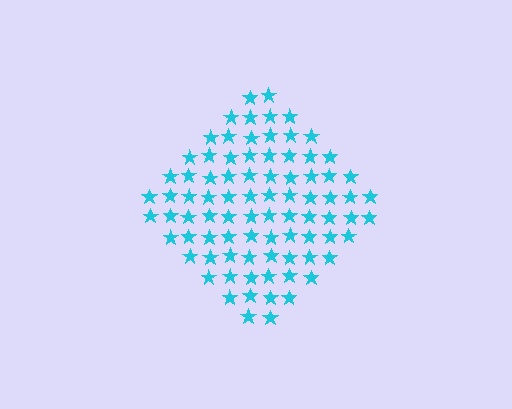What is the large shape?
The large shape is a diamond.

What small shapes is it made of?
It is made of small stars.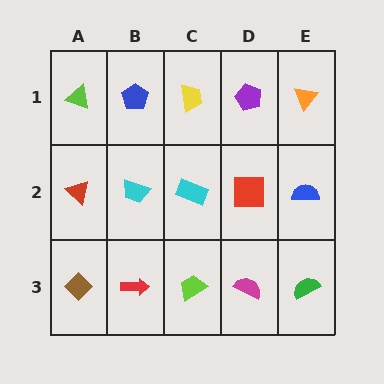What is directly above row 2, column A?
A lime triangle.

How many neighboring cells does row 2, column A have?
3.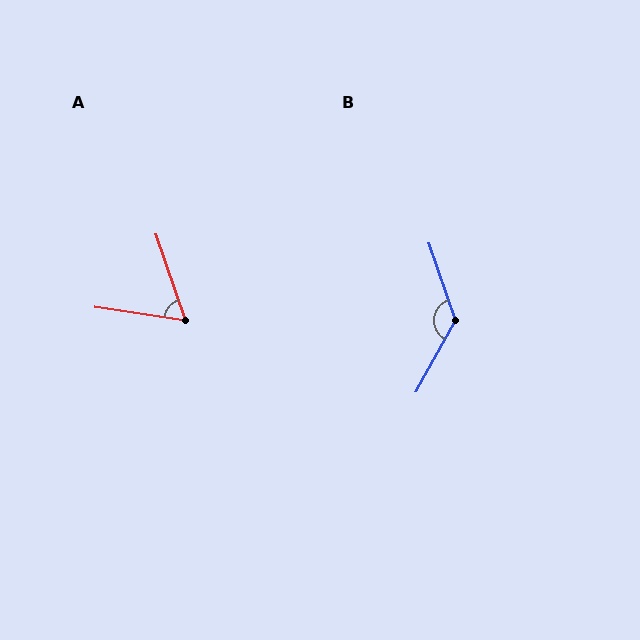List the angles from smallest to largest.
A (63°), B (132°).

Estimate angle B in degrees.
Approximately 132 degrees.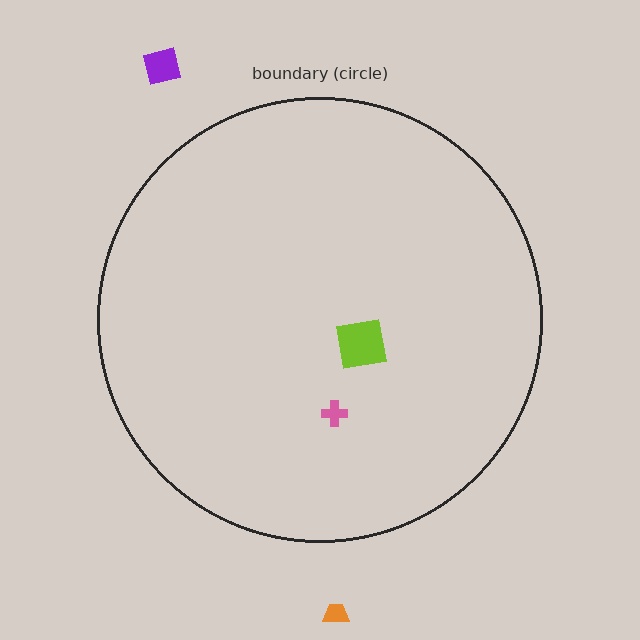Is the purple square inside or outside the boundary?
Outside.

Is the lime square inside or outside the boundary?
Inside.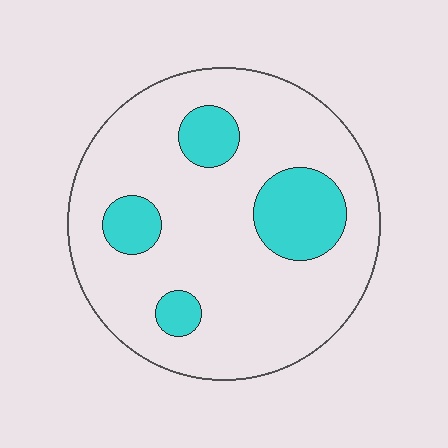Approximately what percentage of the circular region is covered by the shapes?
Approximately 20%.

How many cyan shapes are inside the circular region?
4.